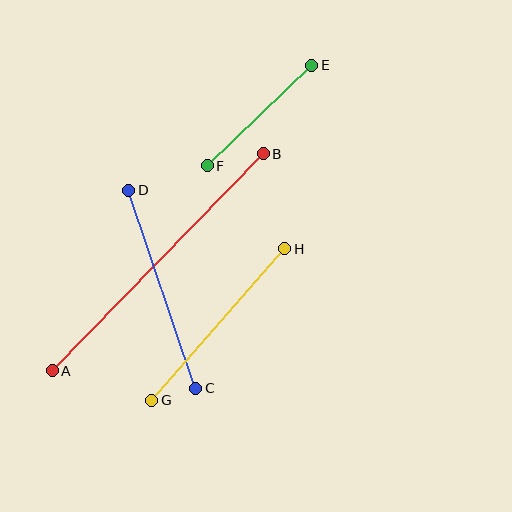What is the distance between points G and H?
The distance is approximately 202 pixels.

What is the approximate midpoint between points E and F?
The midpoint is at approximately (259, 115) pixels.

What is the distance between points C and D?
The distance is approximately 209 pixels.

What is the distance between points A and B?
The distance is approximately 303 pixels.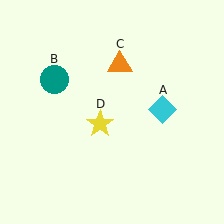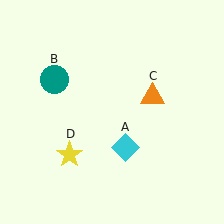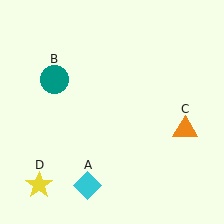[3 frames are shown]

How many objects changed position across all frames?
3 objects changed position: cyan diamond (object A), orange triangle (object C), yellow star (object D).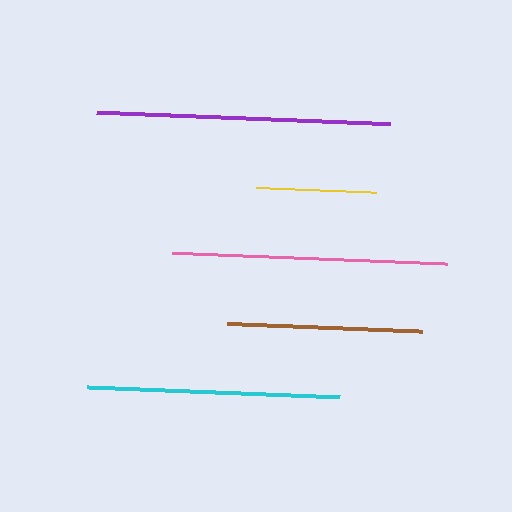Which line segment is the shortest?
The yellow line is the shortest at approximately 120 pixels.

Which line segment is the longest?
The purple line is the longest at approximately 294 pixels.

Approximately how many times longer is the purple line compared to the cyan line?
The purple line is approximately 1.2 times the length of the cyan line.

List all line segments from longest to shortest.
From longest to shortest: purple, pink, cyan, brown, yellow.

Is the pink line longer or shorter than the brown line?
The pink line is longer than the brown line.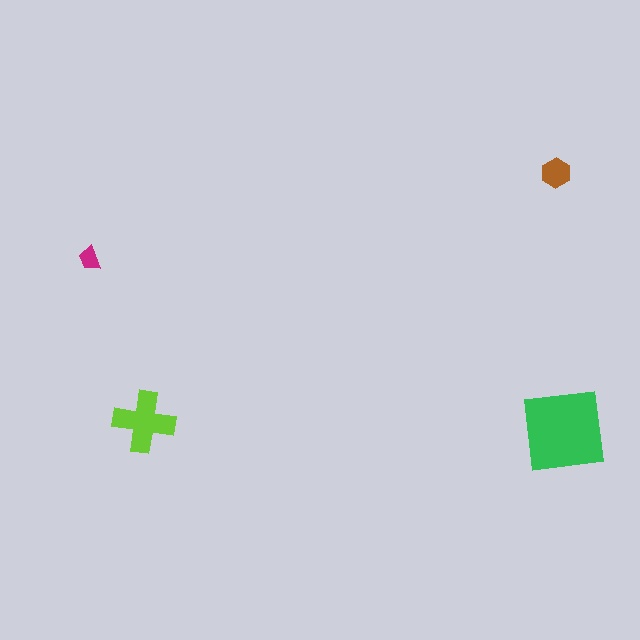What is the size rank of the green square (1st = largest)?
1st.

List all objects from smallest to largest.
The magenta trapezoid, the brown hexagon, the lime cross, the green square.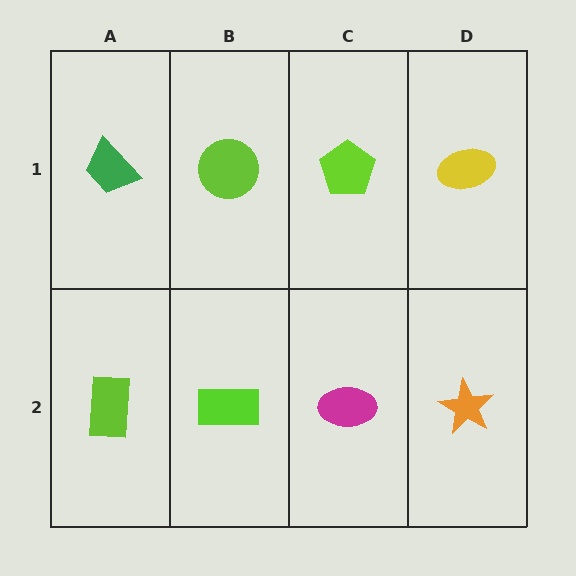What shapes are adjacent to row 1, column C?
A magenta ellipse (row 2, column C), a lime circle (row 1, column B), a yellow ellipse (row 1, column D).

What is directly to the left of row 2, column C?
A lime rectangle.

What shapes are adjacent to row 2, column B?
A lime circle (row 1, column B), a lime rectangle (row 2, column A), a magenta ellipse (row 2, column C).